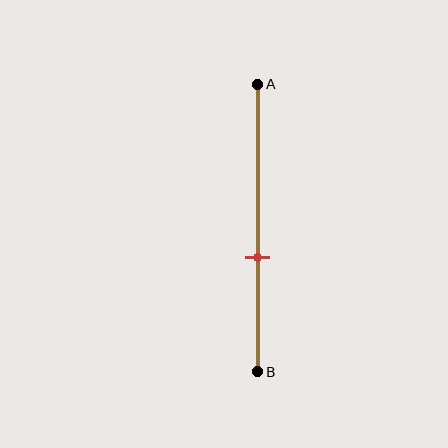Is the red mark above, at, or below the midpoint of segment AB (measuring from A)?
The red mark is below the midpoint of segment AB.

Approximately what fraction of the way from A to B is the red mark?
The red mark is approximately 60% of the way from A to B.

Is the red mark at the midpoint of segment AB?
No, the mark is at about 60% from A, not at the 50% midpoint.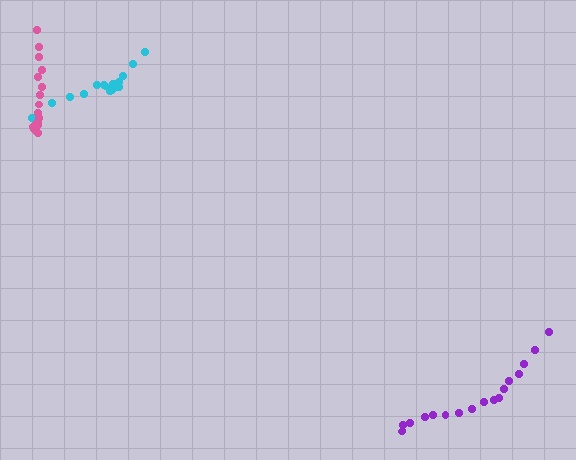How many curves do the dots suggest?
There are 3 distinct paths.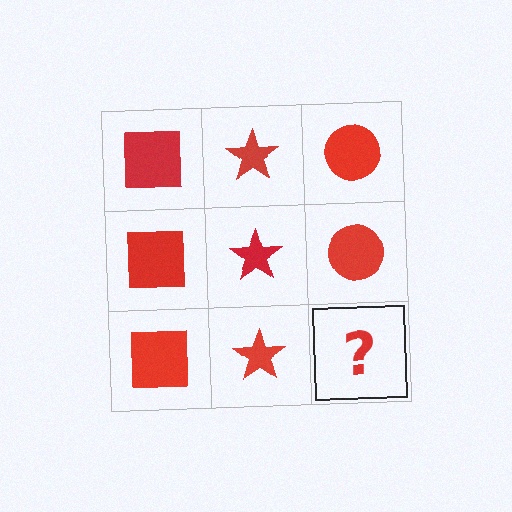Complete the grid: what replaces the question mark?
The question mark should be replaced with a red circle.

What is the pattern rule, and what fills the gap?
The rule is that each column has a consistent shape. The gap should be filled with a red circle.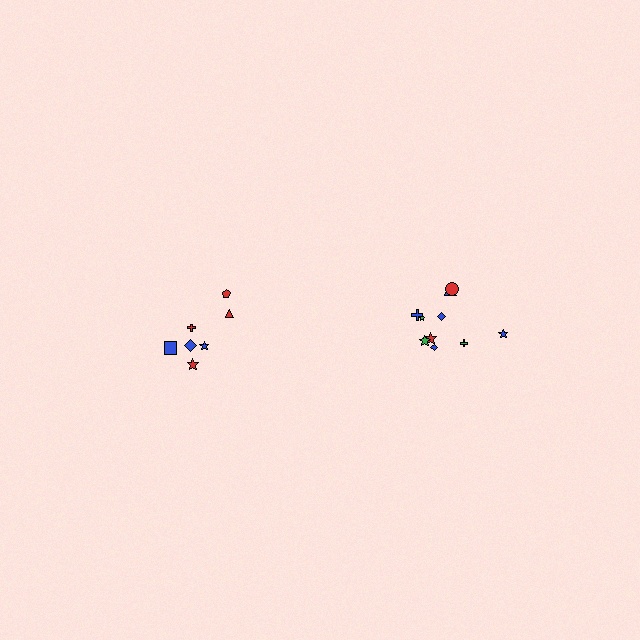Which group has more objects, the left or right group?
The right group.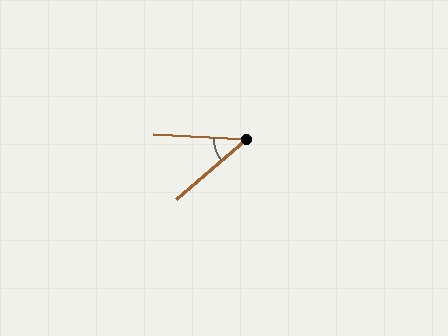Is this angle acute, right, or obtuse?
It is acute.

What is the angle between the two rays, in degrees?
Approximately 44 degrees.